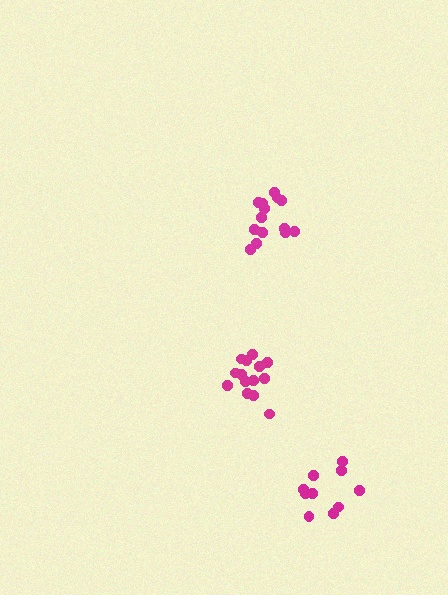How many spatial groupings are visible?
There are 3 spatial groupings.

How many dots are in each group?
Group 1: 14 dots, Group 2: 10 dots, Group 3: 14 dots (38 total).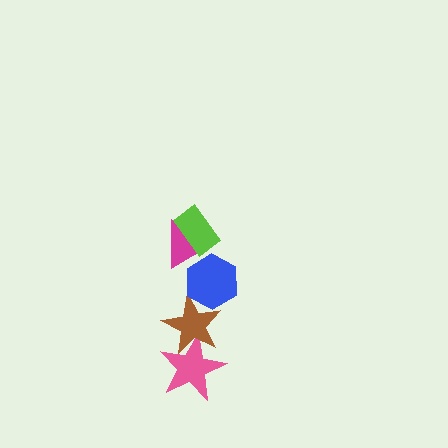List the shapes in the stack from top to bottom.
From top to bottom: the lime rectangle, the magenta triangle, the blue hexagon, the brown star, the pink star.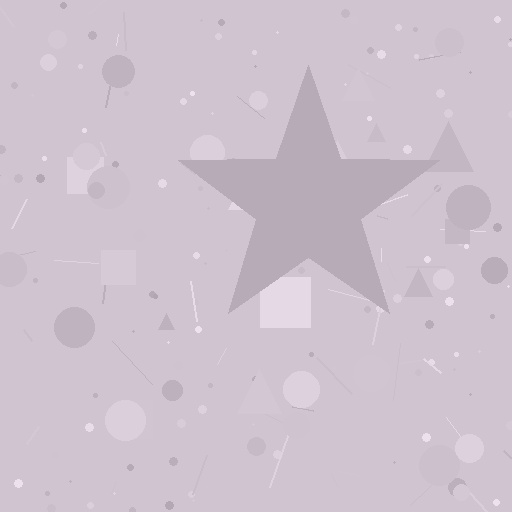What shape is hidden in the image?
A star is hidden in the image.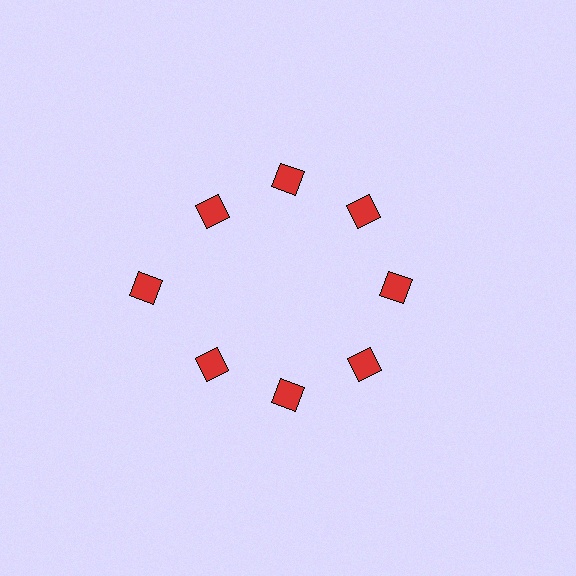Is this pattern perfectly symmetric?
No. The 8 red squares are arranged in a ring, but one element near the 9 o'clock position is pushed outward from the center, breaking the 8-fold rotational symmetry.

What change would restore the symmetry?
The symmetry would be restored by moving it inward, back onto the ring so that all 8 squares sit at equal angles and equal distance from the center.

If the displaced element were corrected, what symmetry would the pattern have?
It would have 8-fold rotational symmetry — the pattern would map onto itself every 45 degrees.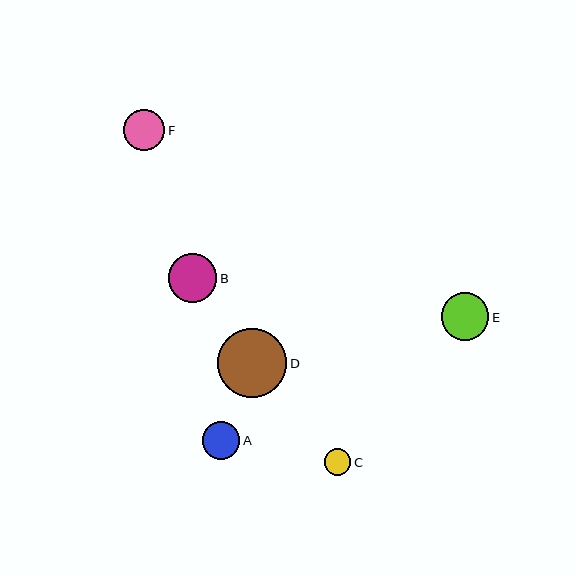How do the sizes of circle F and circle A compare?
Circle F and circle A are approximately the same size.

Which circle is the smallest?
Circle C is the smallest with a size of approximately 27 pixels.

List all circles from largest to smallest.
From largest to smallest: D, B, E, F, A, C.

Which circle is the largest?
Circle D is the largest with a size of approximately 70 pixels.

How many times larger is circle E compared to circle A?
Circle E is approximately 1.3 times the size of circle A.